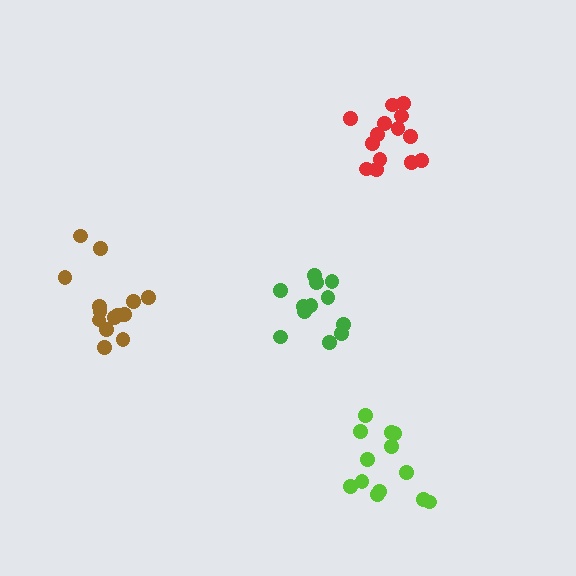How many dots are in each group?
Group 1: 12 dots, Group 2: 14 dots, Group 3: 14 dots, Group 4: 13 dots (53 total).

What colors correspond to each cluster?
The clusters are colored: green, brown, red, lime.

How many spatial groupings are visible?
There are 4 spatial groupings.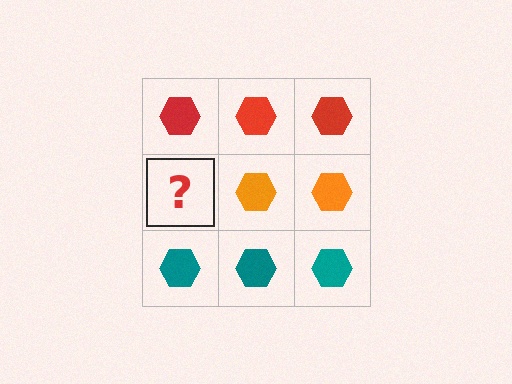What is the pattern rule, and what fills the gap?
The rule is that each row has a consistent color. The gap should be filled with an orange hexagon.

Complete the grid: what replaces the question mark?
The question mark should be replaced with an orange hexagon.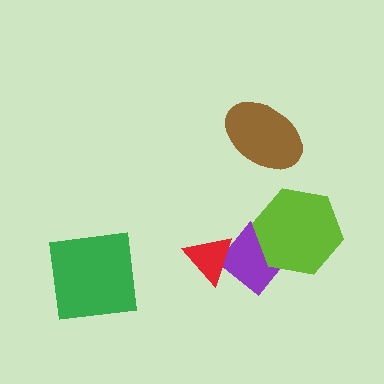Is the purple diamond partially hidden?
Yes, it is partially covered by another shape.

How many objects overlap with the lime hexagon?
1 object overlaps with the lime hexagon.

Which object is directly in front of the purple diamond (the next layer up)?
The lime hexagon is directly in front of the purple diamond.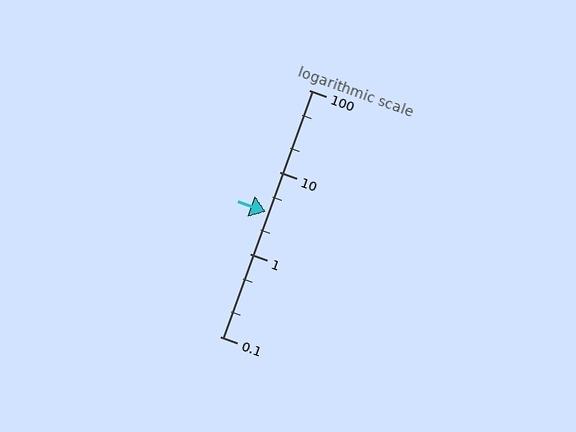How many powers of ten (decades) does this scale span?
The scale spans 3 decades, from 0.1 to 100.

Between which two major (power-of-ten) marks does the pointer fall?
The pointer is between 1 and 10.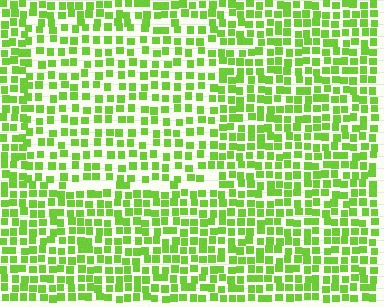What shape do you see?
I see a rectangle.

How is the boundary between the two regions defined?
The boundary is defined by a change in element density (approximately 1.5x ratio). All elements are the same color, size, and shape.